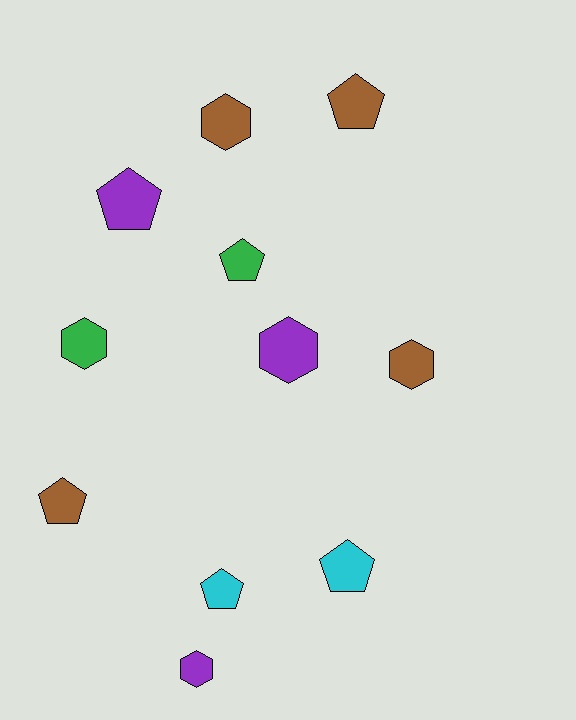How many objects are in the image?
There are 11 objects.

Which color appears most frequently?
Brown, with 4 objects.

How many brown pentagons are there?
There are 2 brown pentagons.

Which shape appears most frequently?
Pentagon, with 6 objects.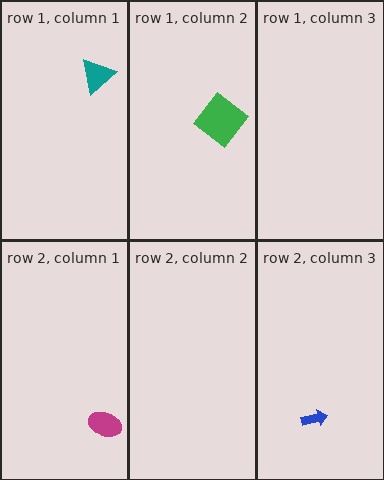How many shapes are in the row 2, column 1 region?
1.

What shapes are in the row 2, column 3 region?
The blue arrow.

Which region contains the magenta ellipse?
The row 2, column 1 region.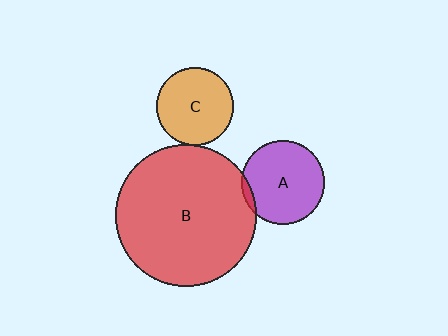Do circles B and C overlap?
Yes.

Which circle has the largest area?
Circle B (red).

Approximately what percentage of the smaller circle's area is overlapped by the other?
Approximately 5%.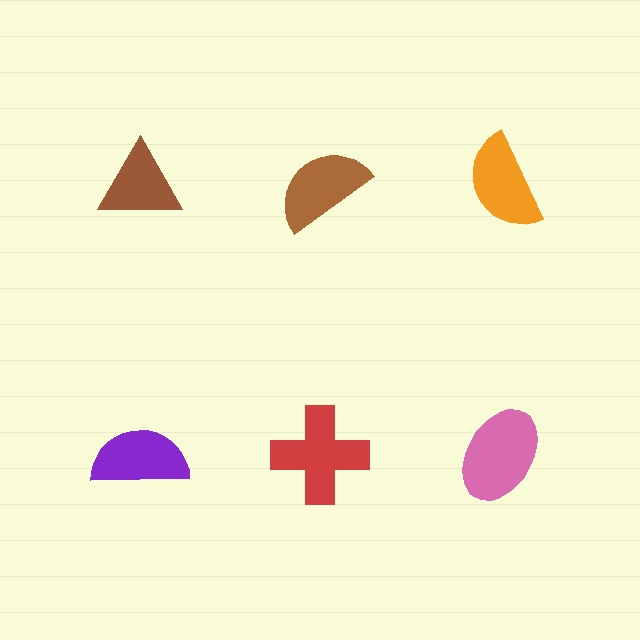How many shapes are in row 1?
3 shapes.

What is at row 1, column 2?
A brown semicircle.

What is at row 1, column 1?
A brown triangle.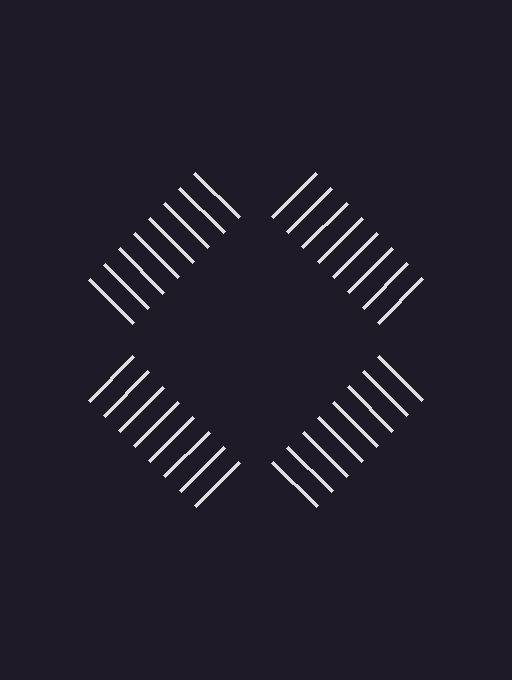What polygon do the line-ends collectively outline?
An illusory square — the line segments terminate on its edges but no continuous stroke is drawn.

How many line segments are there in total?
32 — 8 along each of the 4 edges.